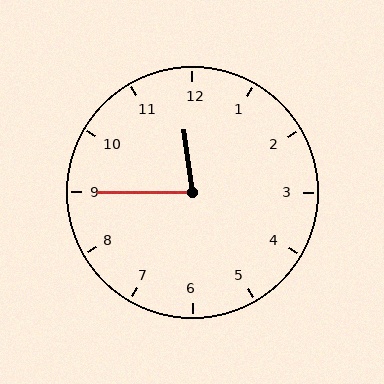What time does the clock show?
11:45.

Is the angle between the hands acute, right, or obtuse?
It is acute.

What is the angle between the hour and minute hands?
Approximately 82 degrees.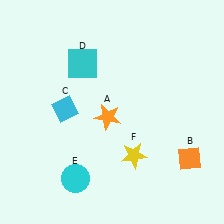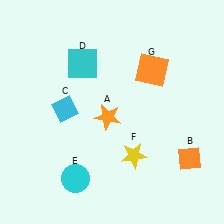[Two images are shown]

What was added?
An orange square (G) was added in Image 2.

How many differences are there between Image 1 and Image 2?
There is 1 difference between the two images.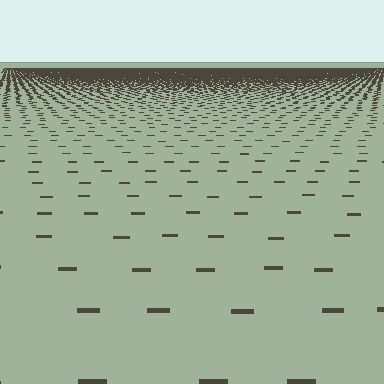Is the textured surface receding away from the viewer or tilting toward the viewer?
The surface is receding away from the viewer. Texture elements get smaller and denser toward the top.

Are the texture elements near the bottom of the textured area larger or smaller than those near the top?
Larger. Near the bottom, elements are closer to the viewer and appear at a bigger on-screen size.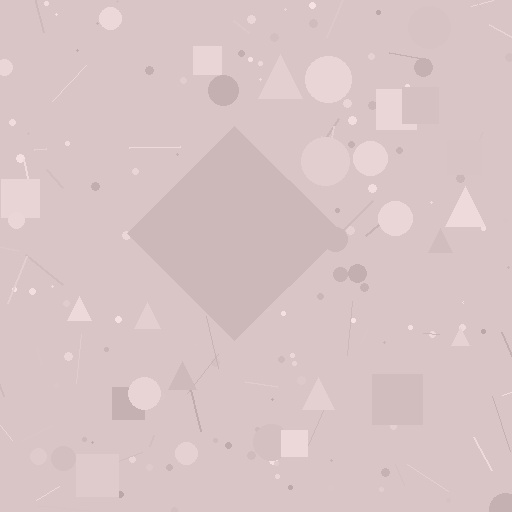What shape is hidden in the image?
A diamond is hidden in the image.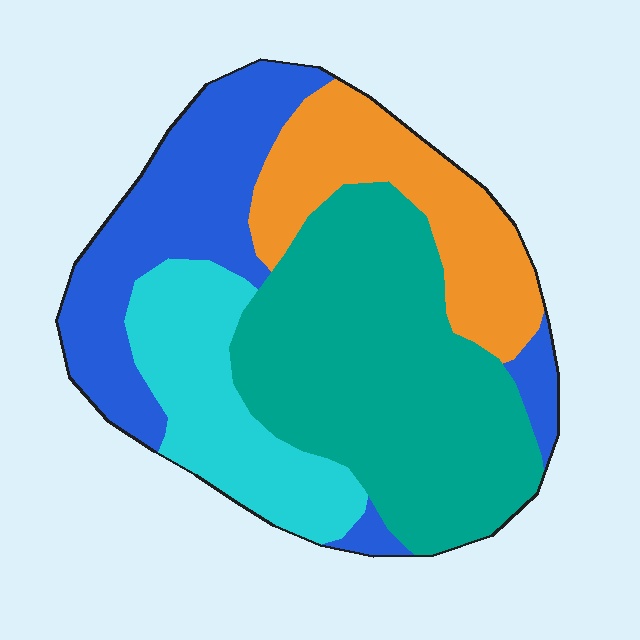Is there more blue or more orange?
Blue.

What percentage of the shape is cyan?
Cyan covers 17% of the shape.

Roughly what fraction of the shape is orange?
Orange takes up about one fifth (1/5) of the shape.